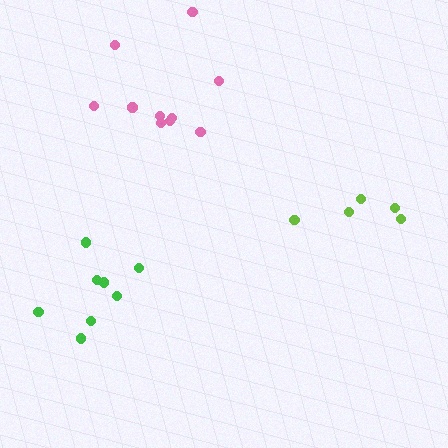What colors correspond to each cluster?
The clusters are colored: lime, pink, green.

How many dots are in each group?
Group 1: 5 dots, Group 2: 10 dots, Group 3: 8 dots (23 total).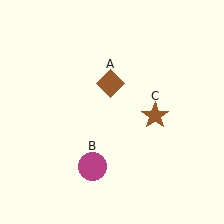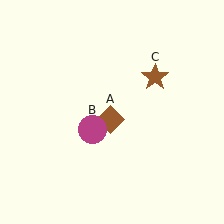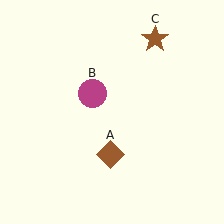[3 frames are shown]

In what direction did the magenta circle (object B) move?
The magenta circle (object B) moved up.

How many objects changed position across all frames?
3 objects changed position: brown diamond (object A), magenta circle (object B), brown star (object C).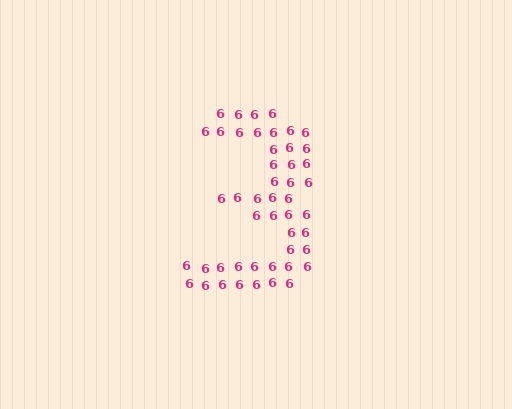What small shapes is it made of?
It is made of small digit 6's.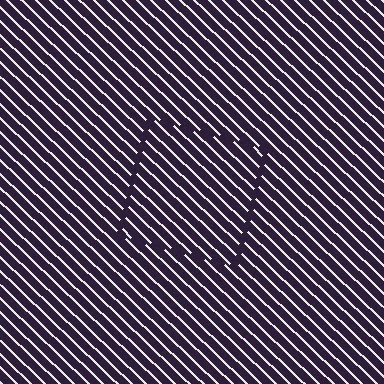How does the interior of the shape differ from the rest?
The interior of the shape contains the same grating, shifted by half a period — the contour is defined by the phase discontinuity where line-ends from the inner and outer gratings abut.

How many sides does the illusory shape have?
4 sides — the line-ends trace a square.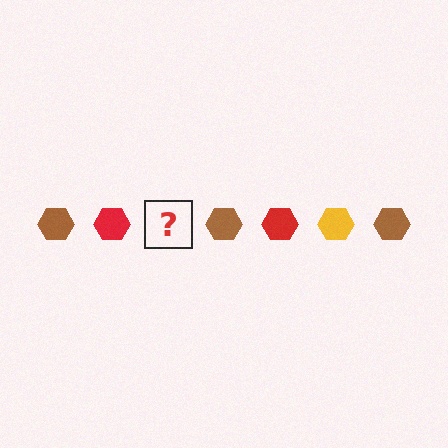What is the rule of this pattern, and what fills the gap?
The rule is that the pattern cycles through brown, red, yellow hexagons. The gap should be filled with a yellow hexagon.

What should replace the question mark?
The question mark should be replaced with a yellow hexagon.